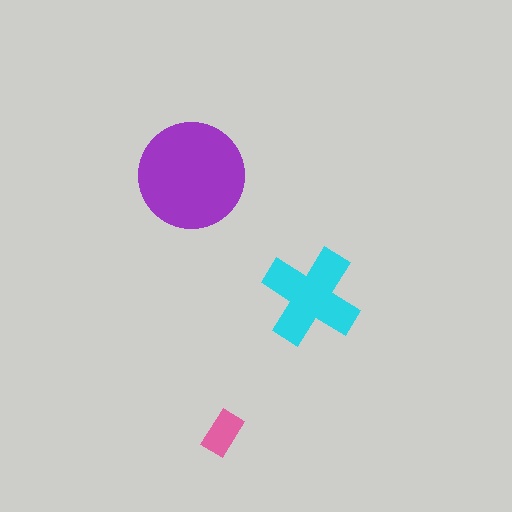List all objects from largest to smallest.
The purple circle, the cyan cross, the pink rectangle.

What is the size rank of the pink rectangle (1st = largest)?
3rd.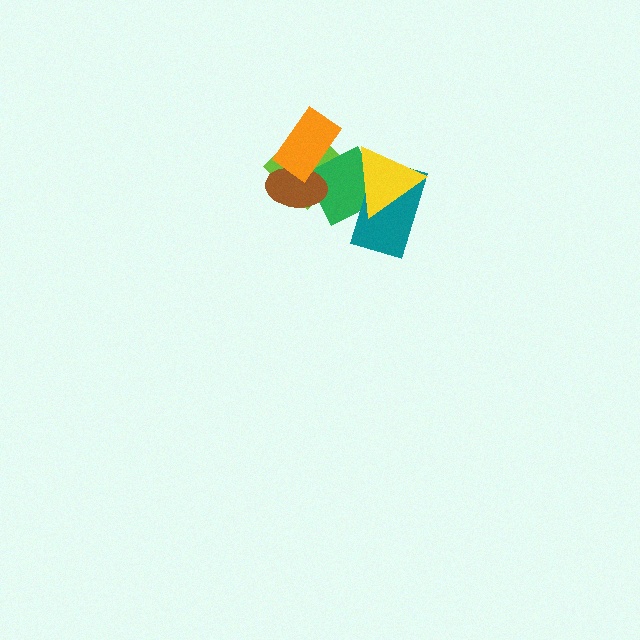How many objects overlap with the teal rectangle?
2 objects overlap with the teal rectangle.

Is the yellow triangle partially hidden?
No, no other shape covers it.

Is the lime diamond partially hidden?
Yes, it is partially covered by another shape.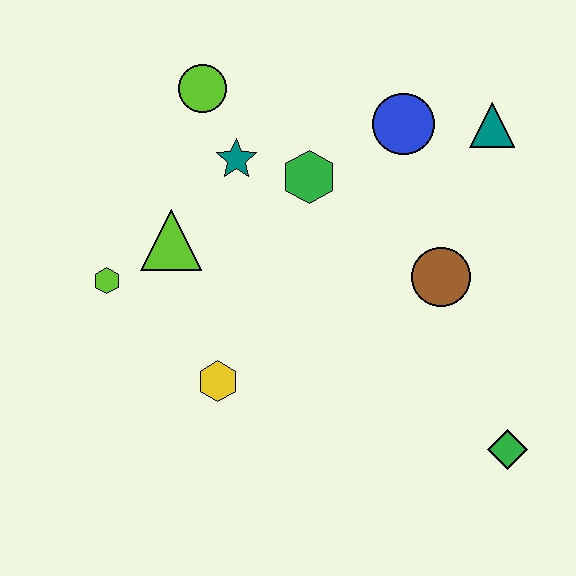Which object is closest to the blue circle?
The teal triangle is closest to the blue circle.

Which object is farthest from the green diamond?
The lime circle is farthest from the green diamond.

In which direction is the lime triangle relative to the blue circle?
The lime triangle is to the left of the blue circle.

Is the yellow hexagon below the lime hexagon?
Yes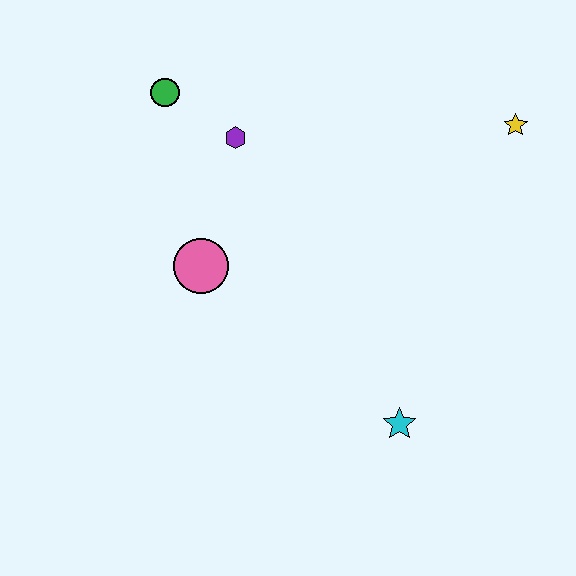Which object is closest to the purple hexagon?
The green circle is closest to the purple hexagon.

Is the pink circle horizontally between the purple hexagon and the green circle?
Yes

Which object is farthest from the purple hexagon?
The cyan star is farthest from the purple hexagon.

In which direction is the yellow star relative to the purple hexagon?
The yellow star is to the right of the purple hexagon.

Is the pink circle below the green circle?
Yes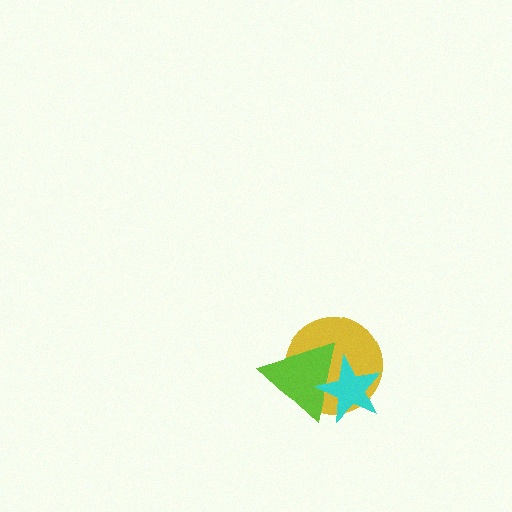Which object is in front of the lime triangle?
The cyan star is in front of the lime triangle.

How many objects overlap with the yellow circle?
2 objects overlap with the yellow circle.